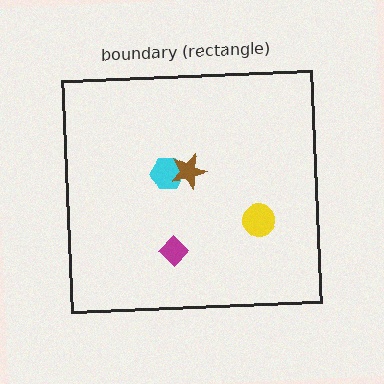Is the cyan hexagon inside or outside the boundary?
Inside.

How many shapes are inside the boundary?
4 inside, 0 outside.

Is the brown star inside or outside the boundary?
Inside.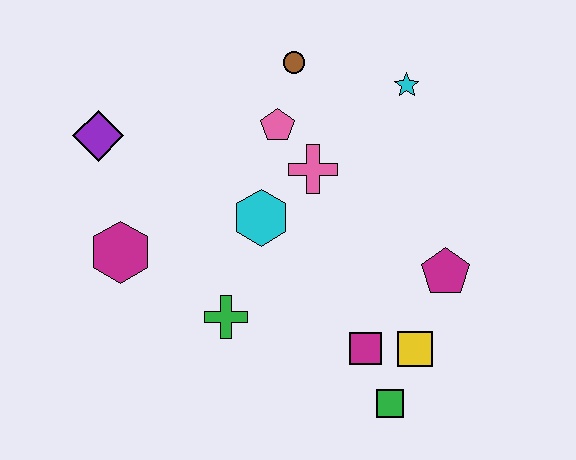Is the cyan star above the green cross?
Yes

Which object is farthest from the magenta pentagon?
The purple diamond is farthest from the magenta pentagon.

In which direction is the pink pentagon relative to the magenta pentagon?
The pink pentagon is to the left of the magenta pentagon.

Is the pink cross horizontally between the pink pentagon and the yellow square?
Yes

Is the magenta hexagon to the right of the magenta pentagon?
No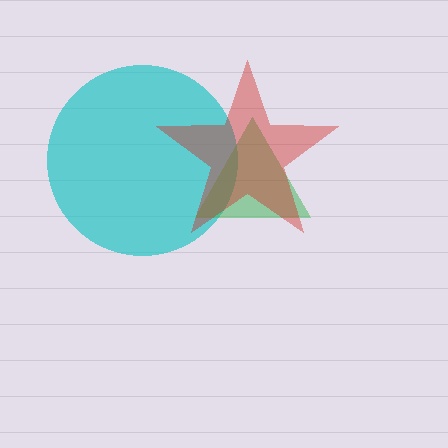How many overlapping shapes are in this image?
There are 3 overlapping shapes in the image.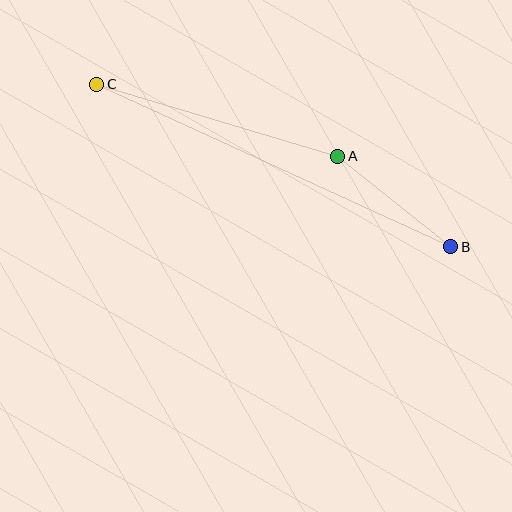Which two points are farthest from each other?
Points B and C are farthest from each other.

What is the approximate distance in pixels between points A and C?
The distance between A and C is approximately 251 pixels.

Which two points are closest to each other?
Points A and B are closest to each other.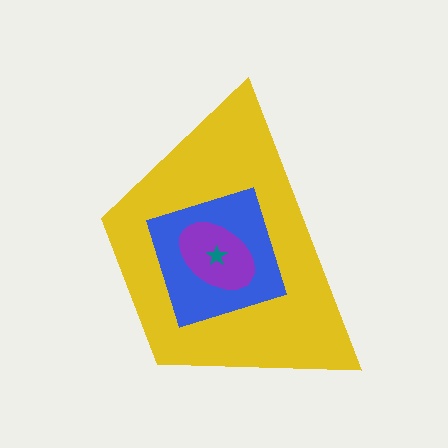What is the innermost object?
The teal star.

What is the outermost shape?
The yellow trapezoid.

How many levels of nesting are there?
4.